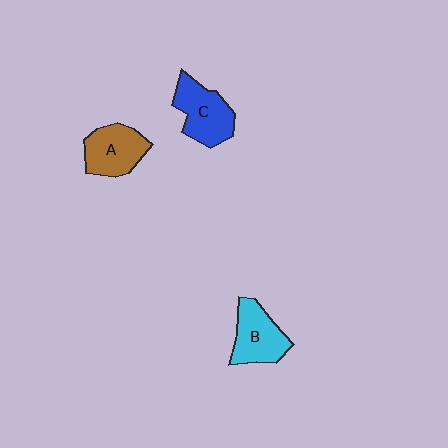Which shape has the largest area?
Shape C (blue).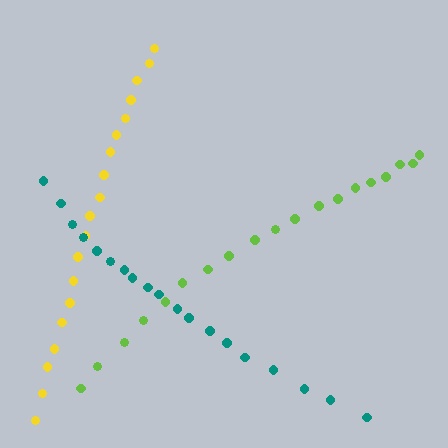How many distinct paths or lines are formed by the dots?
There are 3 distinct paths.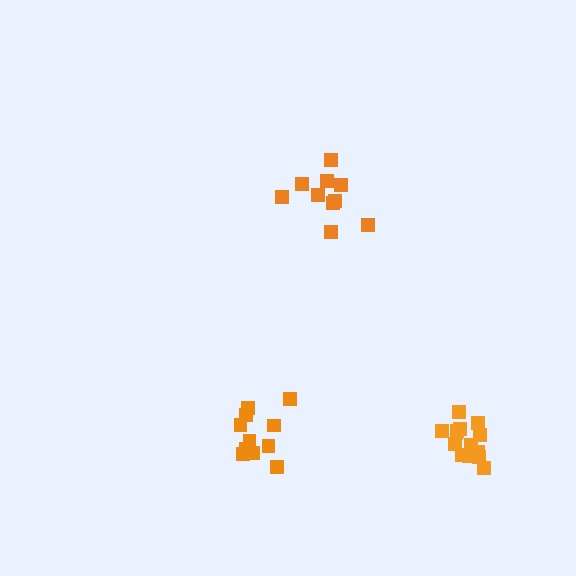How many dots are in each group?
Group 1: 10 dots, Group 2: 14 dots, Group 3: 11 dots (35 total).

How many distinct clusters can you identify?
There are 3 distinct clusters.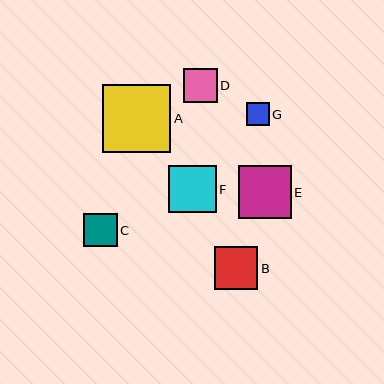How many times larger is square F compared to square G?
Square F is approximately 2.1 times the size of square G.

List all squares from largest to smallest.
From largest to smallest: A, E, F, B, D, C, G.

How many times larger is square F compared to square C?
Square F is approximately 1.4 times the size of square C.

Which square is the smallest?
Square G is the smallest with a size of approximately 23 pixels.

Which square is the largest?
Square A is the largest with a size of approximately 68 pixels.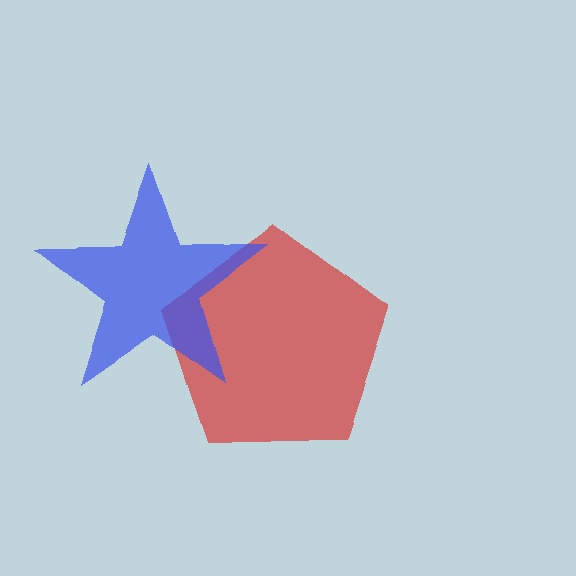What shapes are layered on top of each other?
The layered shapes are: a red pentagon, a blue star.